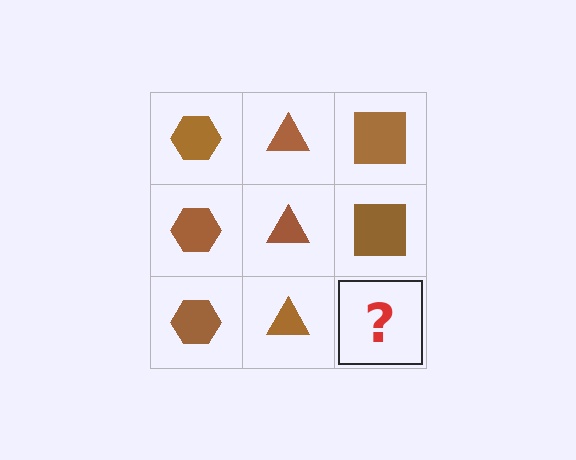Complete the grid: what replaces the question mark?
The question mark should be replaced with a brown square.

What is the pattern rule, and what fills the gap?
The rule is that each column has a consistent shape. The gap should be filled with a brown square.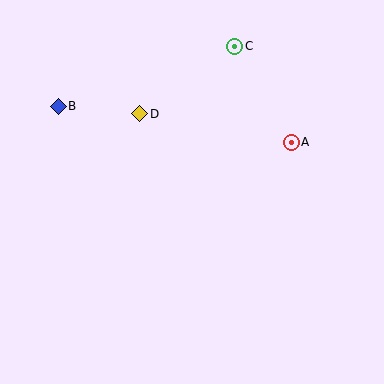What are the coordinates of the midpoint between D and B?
The midpoint between D and B is at (99, 110).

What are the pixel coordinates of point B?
Point B is at (58, 106).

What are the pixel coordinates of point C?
Point C is at (235, 46).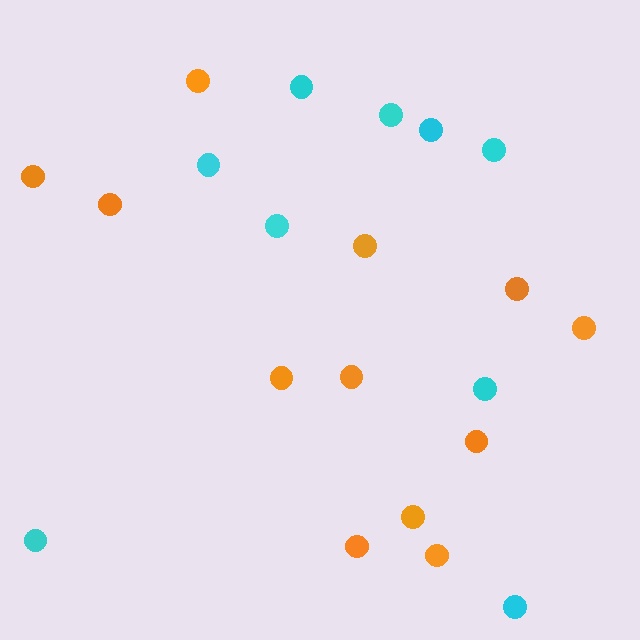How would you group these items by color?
There are 2 groups: one group of orange circles (12) and one group of cyan circles (9).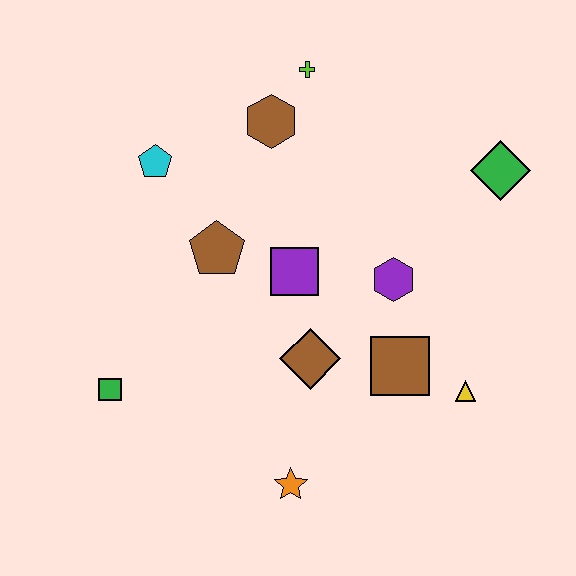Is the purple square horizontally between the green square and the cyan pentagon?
No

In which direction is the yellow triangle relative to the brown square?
The yellow triangle is to the right of the brown square.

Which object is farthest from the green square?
The green diamond is farthest from the green square.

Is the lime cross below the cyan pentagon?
No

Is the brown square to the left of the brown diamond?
No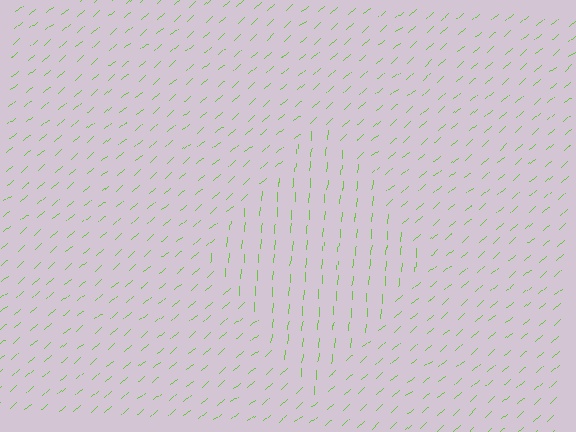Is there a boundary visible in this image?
Yes, there is a texture boundary formed by a change in line orientation.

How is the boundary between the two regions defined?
The boundary is defined purely by a change in line orientation (approximately 45 degrees difference). All lines are the same color and thickness.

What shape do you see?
I see a diamond.